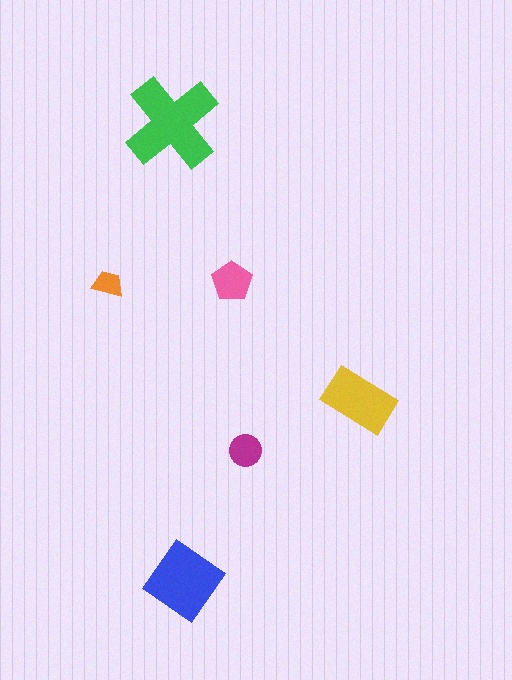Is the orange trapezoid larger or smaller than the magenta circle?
Smaller.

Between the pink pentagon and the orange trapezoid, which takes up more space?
The pink pentagon.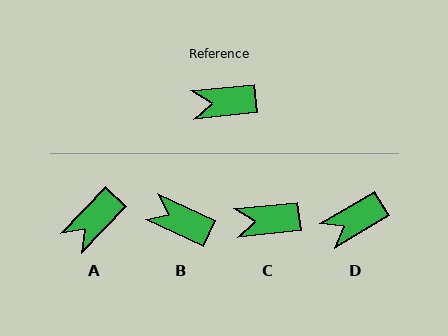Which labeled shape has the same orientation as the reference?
C.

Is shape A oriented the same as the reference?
No, it is off by about 40 degrees.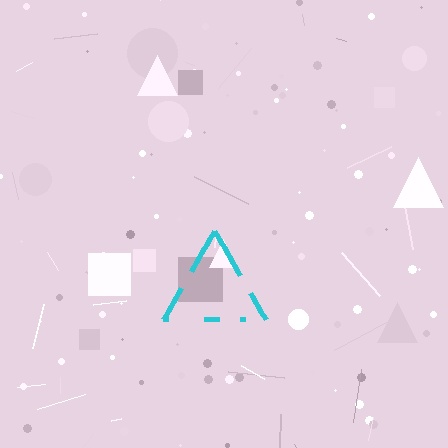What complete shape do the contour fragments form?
The contour fragments form a triangle.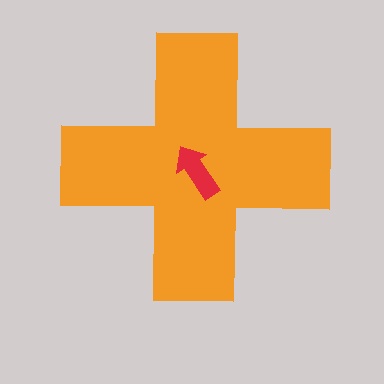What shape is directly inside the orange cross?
The red arrow.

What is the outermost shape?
The orange cross.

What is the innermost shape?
The red arrow.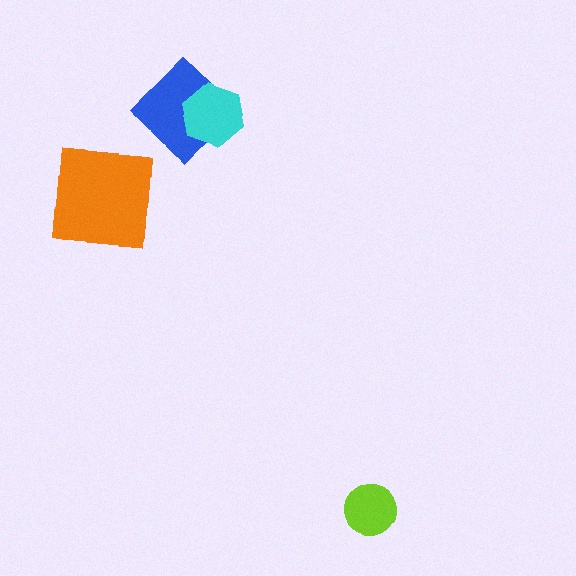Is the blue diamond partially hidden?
Yes, it is partially covered by another shape.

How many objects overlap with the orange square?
0 objects overlap with the orange square.